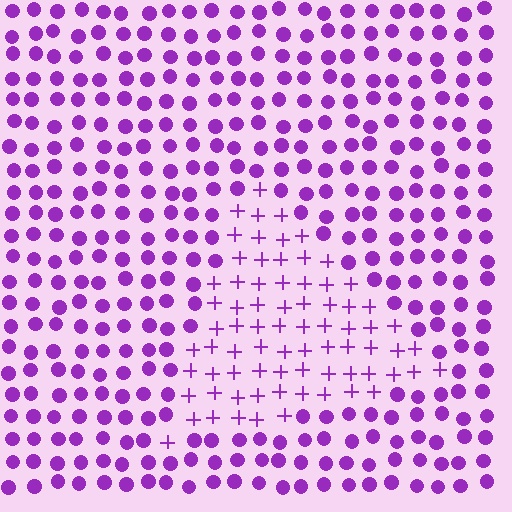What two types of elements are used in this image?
The image uses plus signs inside the triangle region and circles outside it.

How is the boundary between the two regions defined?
The boundary is defined by a change in element shape: plus signs inside vs. circles outside. All elements share the same color and spacing.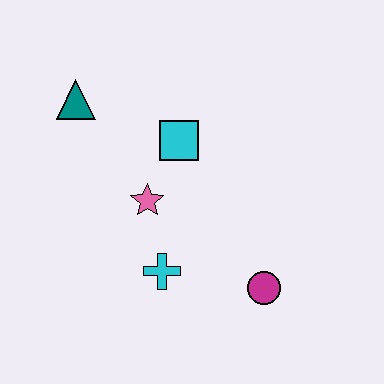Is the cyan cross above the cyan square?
No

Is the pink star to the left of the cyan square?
Yes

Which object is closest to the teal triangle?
The cyan square is closest to the teal triangle.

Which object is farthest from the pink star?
The magenta circle is farthest from the pink star.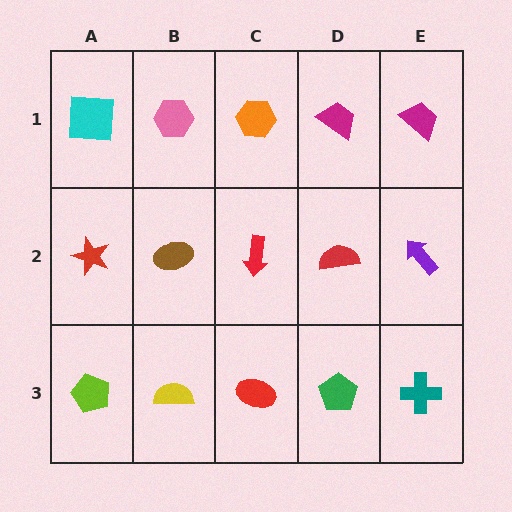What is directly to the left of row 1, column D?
An orange hexagon.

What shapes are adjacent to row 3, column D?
A red semicircle (row 2, column D), a red ellipse (row 3, column C), a teal cross (row 3, column E).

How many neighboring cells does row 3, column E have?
2.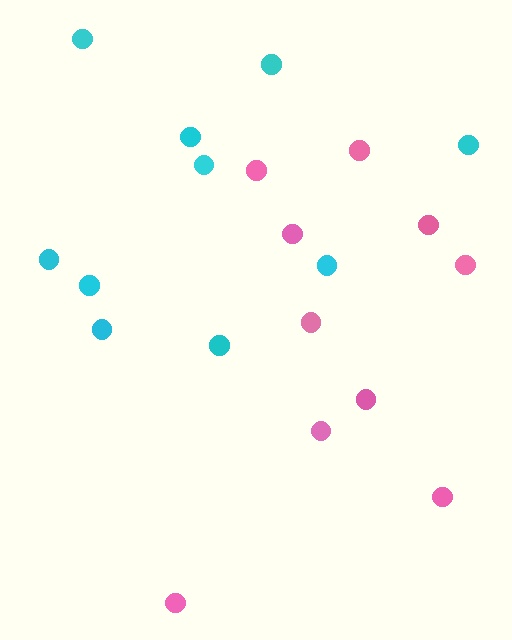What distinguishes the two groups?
There are 2 groups: one group of pink circles (10) and one group of cyan circles (10).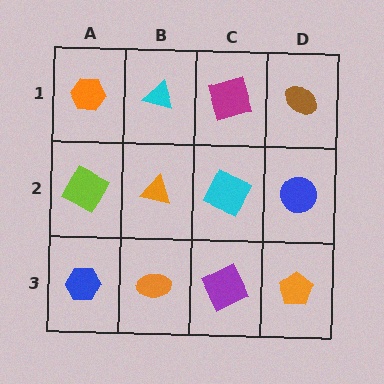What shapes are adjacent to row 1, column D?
A blue circle (row 2, column D), a magenta square (row 1, column C).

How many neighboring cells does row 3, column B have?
3.